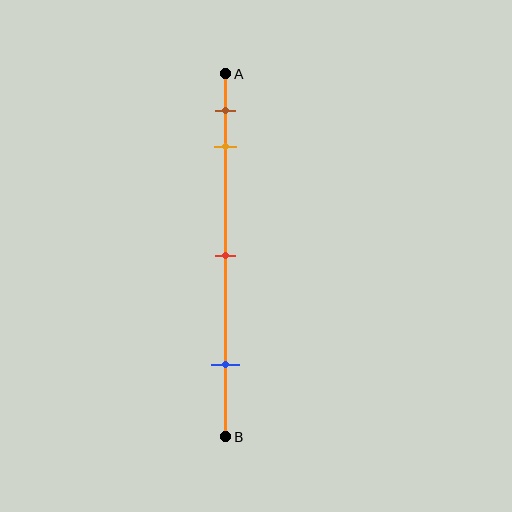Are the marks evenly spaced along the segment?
No, the marks are not evenly spaced.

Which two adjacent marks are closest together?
The brown and orange marks are the closest adjacent pair.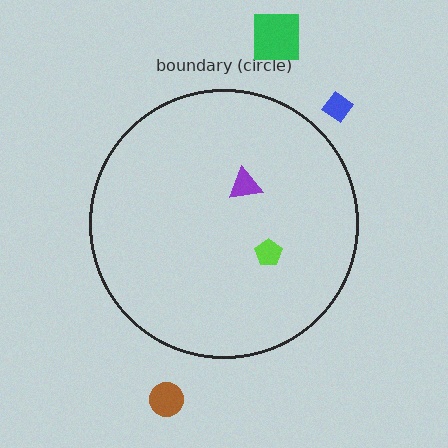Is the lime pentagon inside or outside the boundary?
Inside.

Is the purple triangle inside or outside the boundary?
Inside.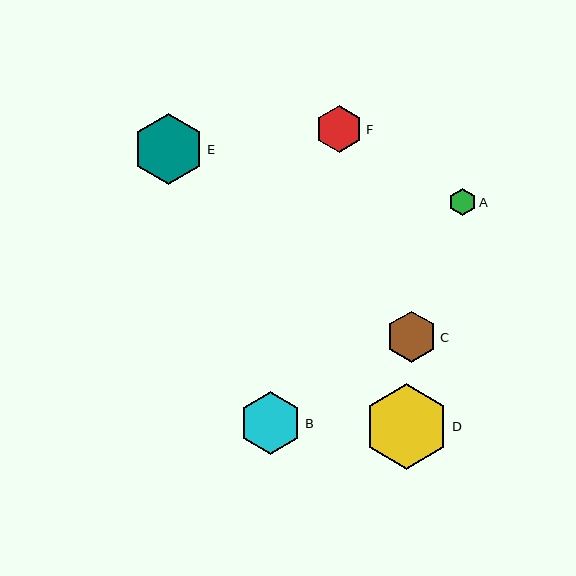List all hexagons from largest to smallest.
From largest to smallest: D, E, B, C, F, A.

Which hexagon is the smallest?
Hexagon A is the smallest with a size of approximately 27 pixels.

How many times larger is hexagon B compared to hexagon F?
Hexagon B is approximately 1.3 times the size of hexagon F.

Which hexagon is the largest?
Hexagon D is the largest with a size of approximately 86 pixels.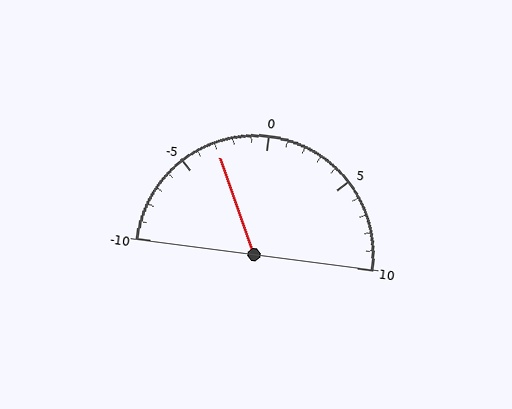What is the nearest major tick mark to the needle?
The nearest major tick mark is -5.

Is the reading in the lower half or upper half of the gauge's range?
The reading is in the lower half of the range (-10 to 10).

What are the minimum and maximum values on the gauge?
The gauge ranges from -10 to 10.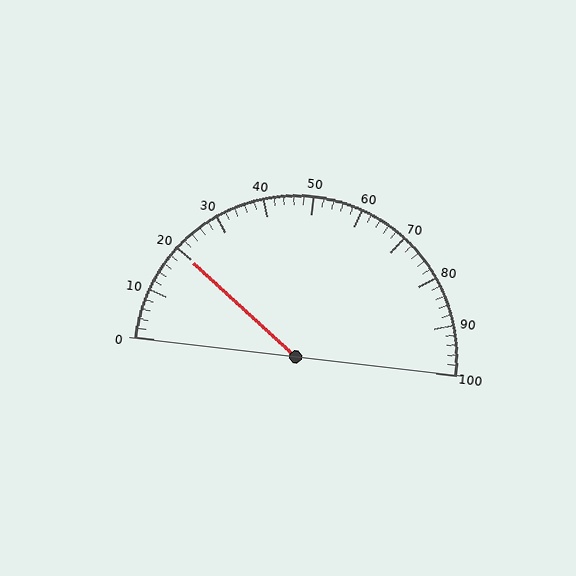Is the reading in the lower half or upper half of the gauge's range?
The reading is in the lower half of the range (0 to 100).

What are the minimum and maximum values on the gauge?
The gauge ranges from 0 to 100.